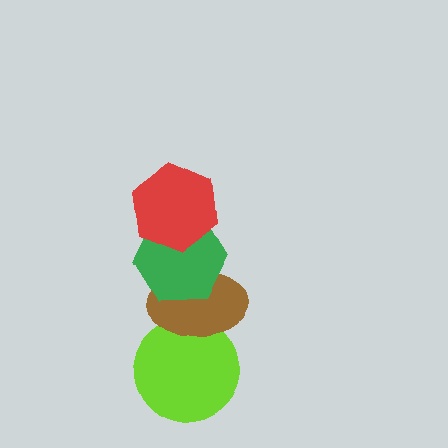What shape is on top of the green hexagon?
The red hexagon is on top of the green hexagon.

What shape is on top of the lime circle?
The brown ellipse is on top of the lime circle.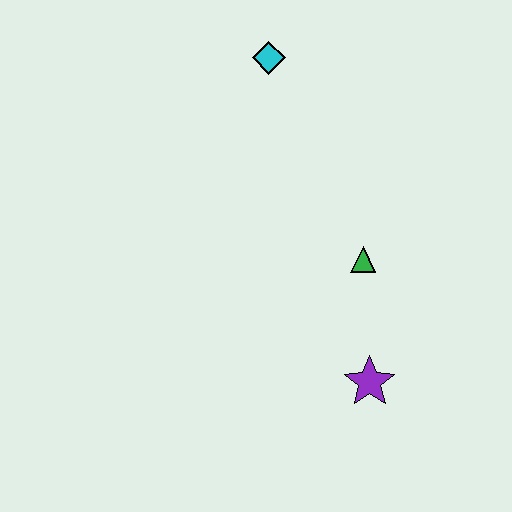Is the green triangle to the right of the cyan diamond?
Yes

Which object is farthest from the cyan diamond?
The purple star is farthest from the cyan diamond.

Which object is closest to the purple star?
The green triangle is closest to the purple star.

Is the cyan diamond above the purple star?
Yes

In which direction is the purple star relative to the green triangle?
The purple star is below the green triangle.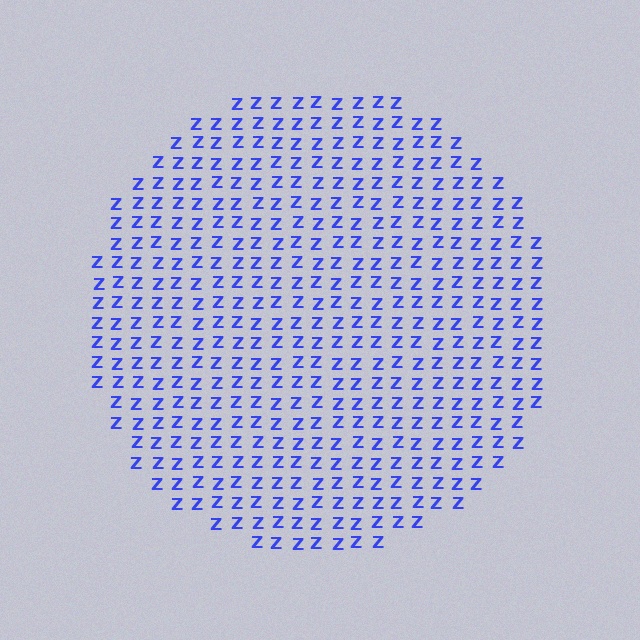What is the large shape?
The large shape is a circle.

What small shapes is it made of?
It is made of small letter Z's.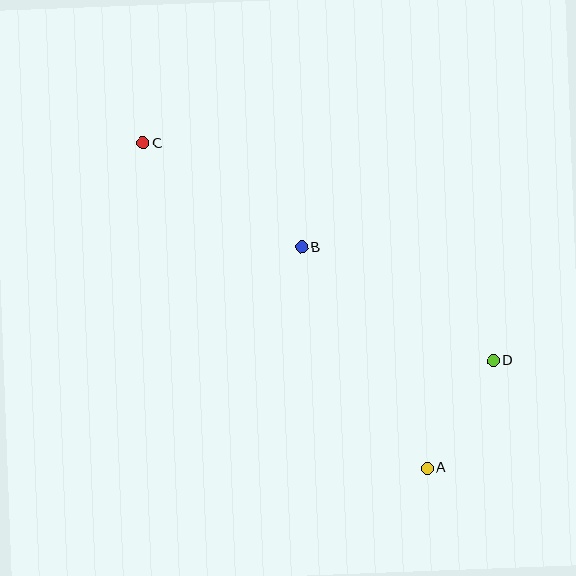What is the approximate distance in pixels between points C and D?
The distance between C and D is approximately 412 pixels.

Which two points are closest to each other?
Points A and D are closest to each other.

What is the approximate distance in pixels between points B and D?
The distance between B and D is approximately 223 pixels.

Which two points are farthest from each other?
Points A and C are farthest from each other.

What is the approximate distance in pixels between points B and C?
The distance between B and C is approximately 190 pixels.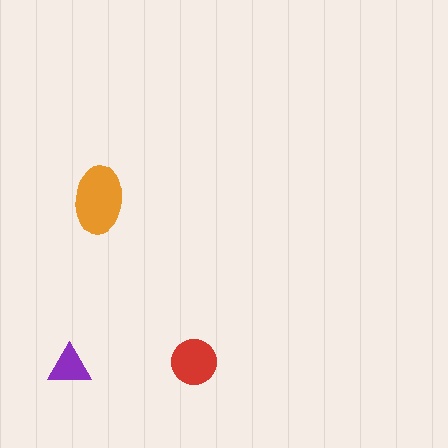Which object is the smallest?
The purple triangle.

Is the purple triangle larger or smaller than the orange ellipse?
Smaller.